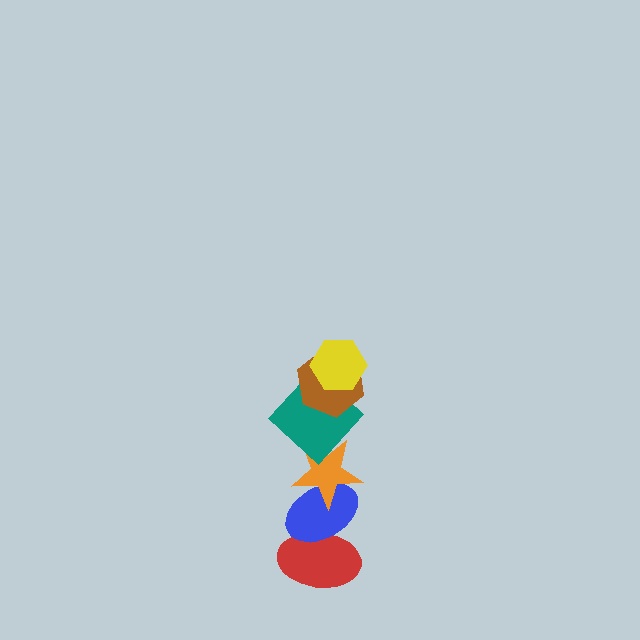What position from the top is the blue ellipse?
The blue ellipse is 5th from the top.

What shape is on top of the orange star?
The teal diamond is on top of the orange star.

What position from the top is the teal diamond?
The teal diamond is 3rd from the top.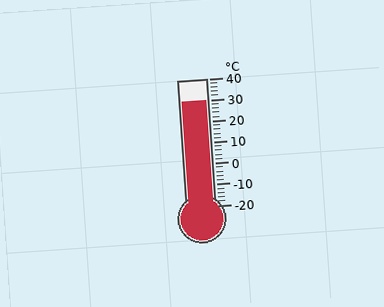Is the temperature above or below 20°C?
The temperature is above 20°C.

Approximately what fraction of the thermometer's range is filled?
The thermometer is filled to approximately 85% of its range.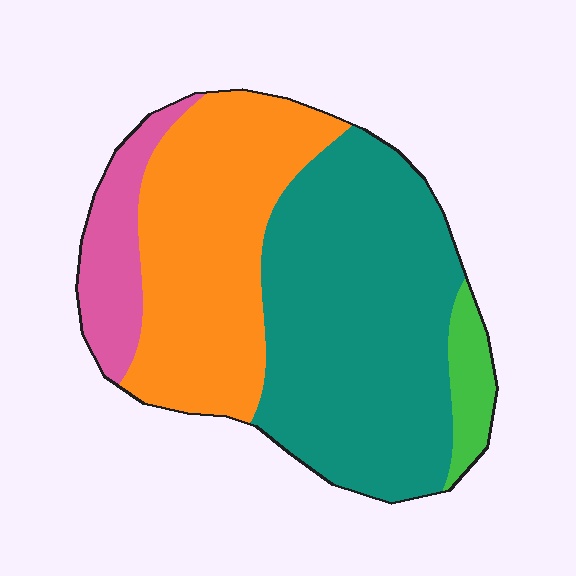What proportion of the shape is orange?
Orange takes up about one third (1/3) of the shape.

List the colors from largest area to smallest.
From largest to smallest: teal, orange, pink, green.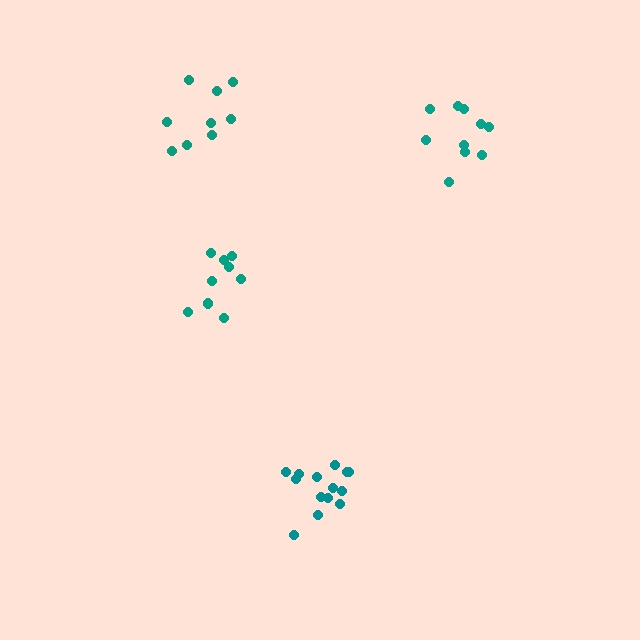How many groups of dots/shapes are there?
There are 4 groups.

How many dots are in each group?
Group 1: 9 dots, Group 2: 9 dots, Group 3: 14 dots, Group 4: 10 dots (42 total).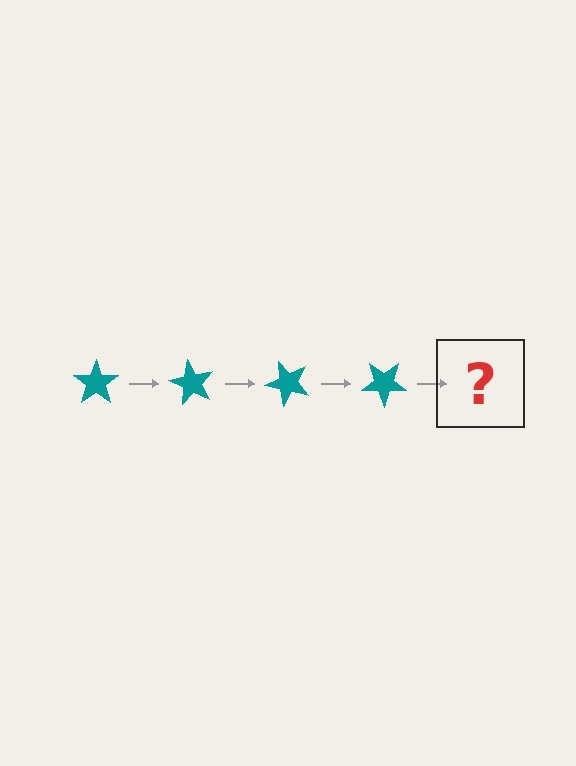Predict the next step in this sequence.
The next step is a teal star rotated 240 degrees.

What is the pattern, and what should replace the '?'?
The pattern is that the star rotates 60 degrees each step. The '?' should be a teal star rotated 240 degrees.